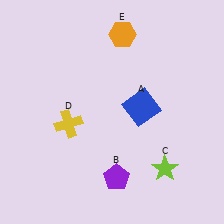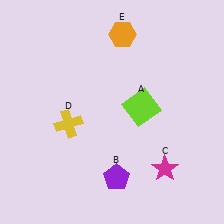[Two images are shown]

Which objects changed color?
A changed from blue to lime. C changed from lime to magenta.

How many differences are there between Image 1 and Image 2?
There are 2 differences between the two images.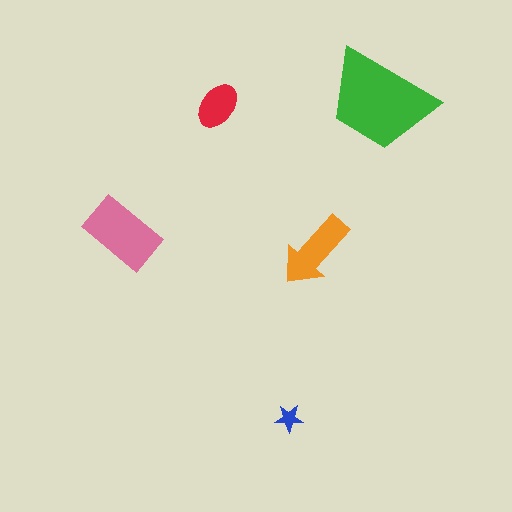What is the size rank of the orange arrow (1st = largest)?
3rd.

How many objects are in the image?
There are 5 objects in the image.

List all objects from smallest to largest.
The blue star, the red ellipse, the orange arrow, the pink rectangle, the green trapezoid.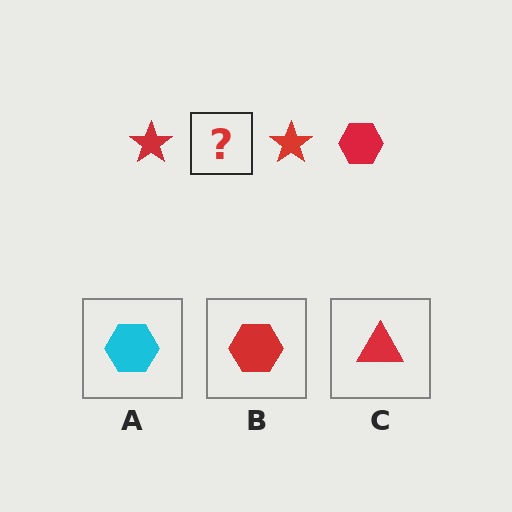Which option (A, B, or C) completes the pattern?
B.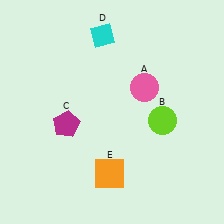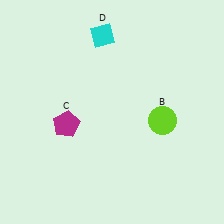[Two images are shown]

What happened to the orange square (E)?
The orange square (E) was removed in Image 2. It was in the bottom-left area of Image 1.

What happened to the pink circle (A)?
The pink circle (A) was removed in Image 2. It was in the top-right area of Image 1.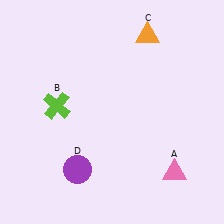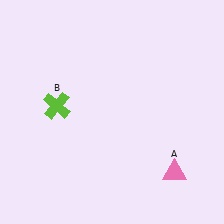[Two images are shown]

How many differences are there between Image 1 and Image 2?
There are 2 differences between the two images.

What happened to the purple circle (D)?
The purple circle (D) was removed in Image 2. It was in the bottom-left area of Image 1.